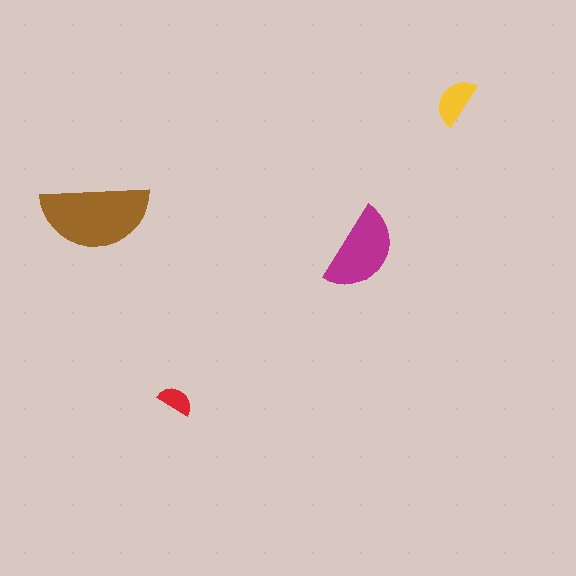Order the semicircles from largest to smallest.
the brown one, the magenta one, the yellow one, the red one.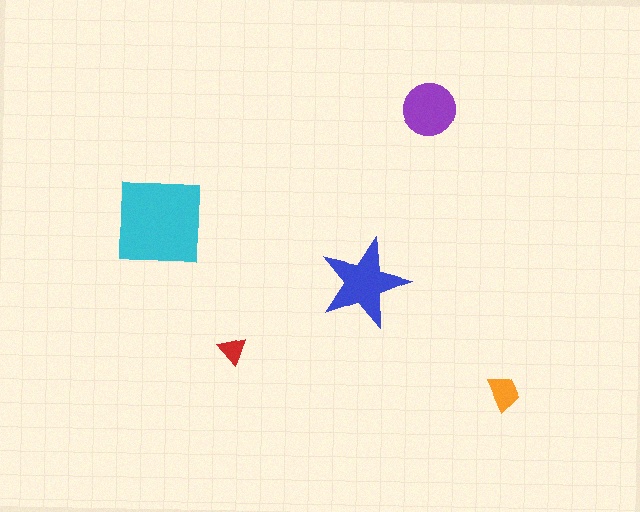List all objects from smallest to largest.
The red triangle, the orange trapezoid, the purple circle, the blue star, the cyan square.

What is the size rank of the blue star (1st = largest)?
2nd.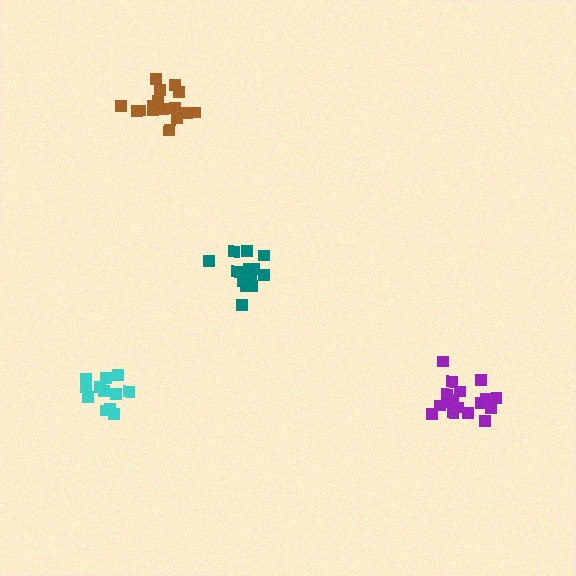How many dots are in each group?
Group 1: 12 dots, Group 2: 16 dots, Group 3: 18 dots, Group 4: 15 dots (61 total).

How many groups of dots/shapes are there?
There are 4 groups.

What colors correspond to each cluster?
The clusters are colored: cyan, brown, purple, teal.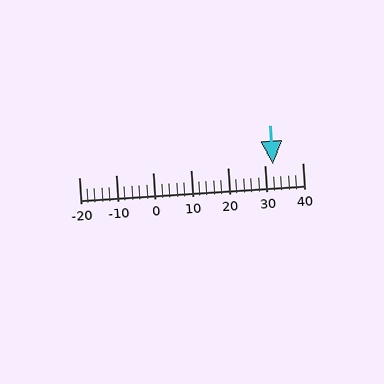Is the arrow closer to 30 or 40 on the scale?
The arrow is closer to 30.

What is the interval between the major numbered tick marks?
The major tick marks are spaced 10 units apart.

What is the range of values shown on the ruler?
The ruler shows values from -20 to 40.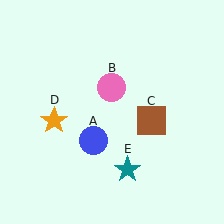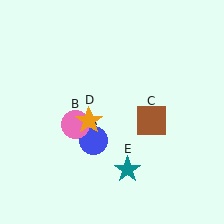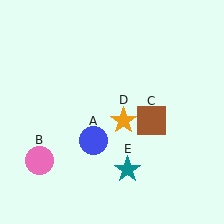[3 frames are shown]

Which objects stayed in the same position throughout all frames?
Blue circle (object A) and brown square (object C) and teal star (object E) remained stationary.